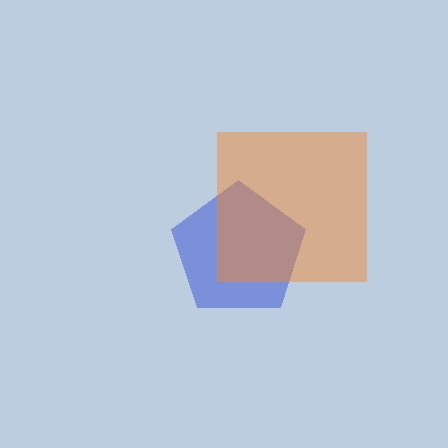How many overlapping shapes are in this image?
There are 2 overlapping shapes in the image.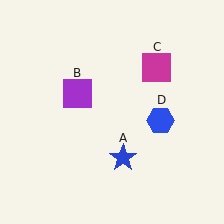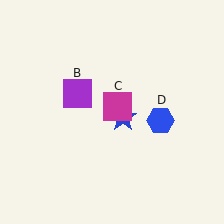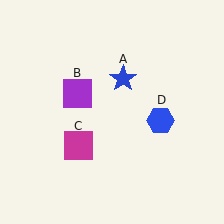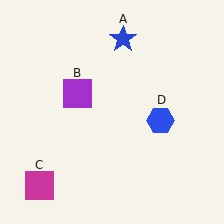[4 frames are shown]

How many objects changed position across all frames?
2 objects changed position: blue star (object A), magenta square (object C).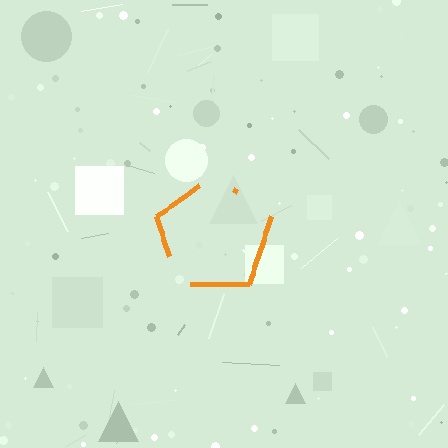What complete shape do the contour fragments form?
The contour fragments form a pentagon.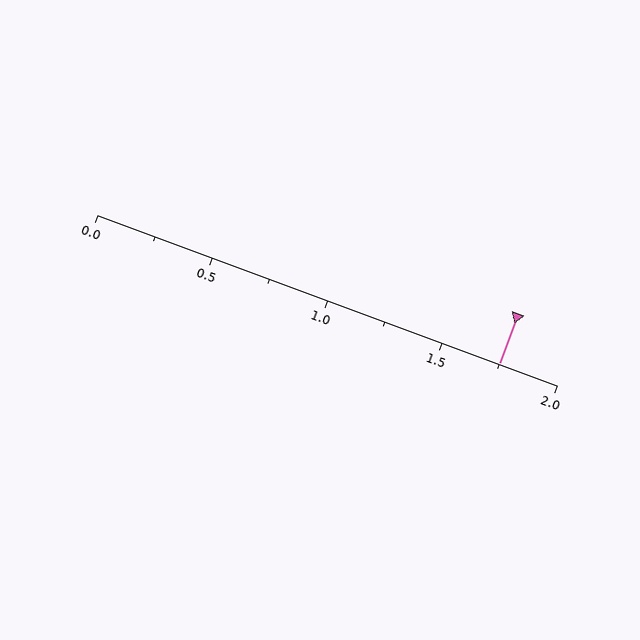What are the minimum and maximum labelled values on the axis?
The axis runs from 0.0 to 2.0.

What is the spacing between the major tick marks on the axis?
The major ticks are spaced 0.5 apart.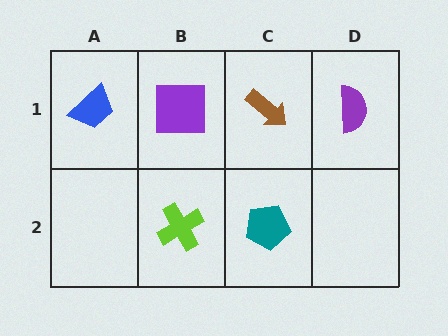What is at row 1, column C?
A brown arrow.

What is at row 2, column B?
A lime cross.